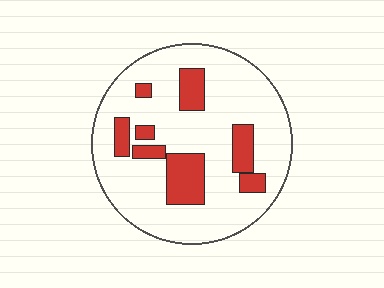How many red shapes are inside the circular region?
8.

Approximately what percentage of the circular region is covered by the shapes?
Approximately 20%.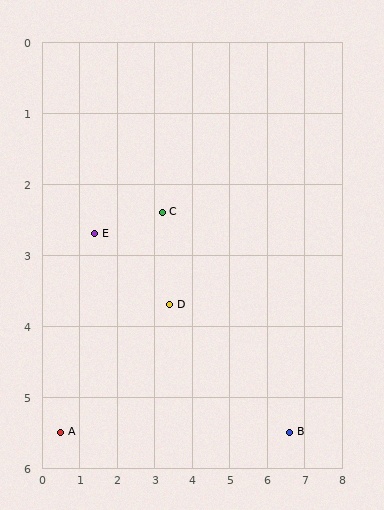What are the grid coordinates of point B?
Point B is at approximately (6.6, 5.5).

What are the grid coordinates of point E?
Point E is at approximately (1.4, 2.7).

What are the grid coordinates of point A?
Point A is at approximately (0.5, 5.5).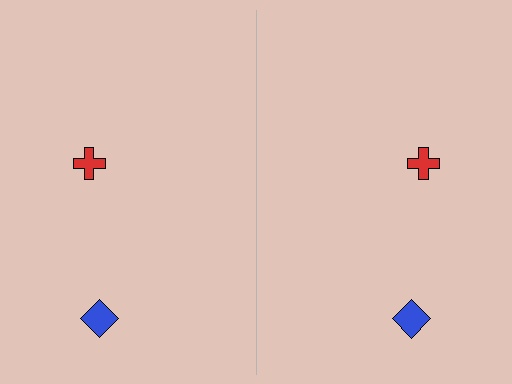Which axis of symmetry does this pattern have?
The pattern has a vertical axis of symmetry running through the center of the image.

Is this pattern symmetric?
Yes, this pattern has bilateral (reflection) symmetry.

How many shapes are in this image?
There are 4 shapes in this image.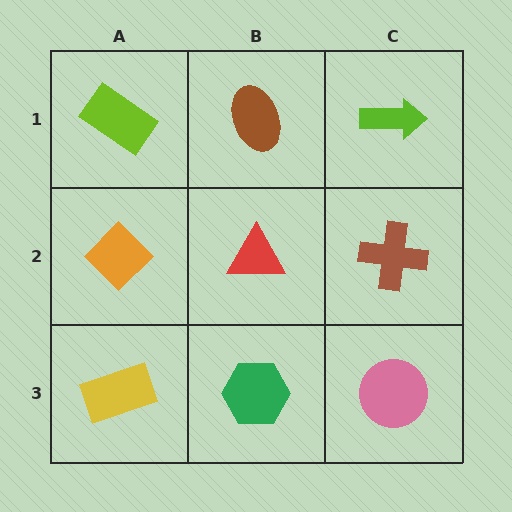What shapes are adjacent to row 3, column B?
A red triangle (row 2, column B), a yellow rectangle (row 3, column A), a pink circle (row 3, column C).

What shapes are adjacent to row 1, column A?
An orange diamond (row 2, column A), a brown ellipse (row 1, column B).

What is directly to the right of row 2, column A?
A red triangle.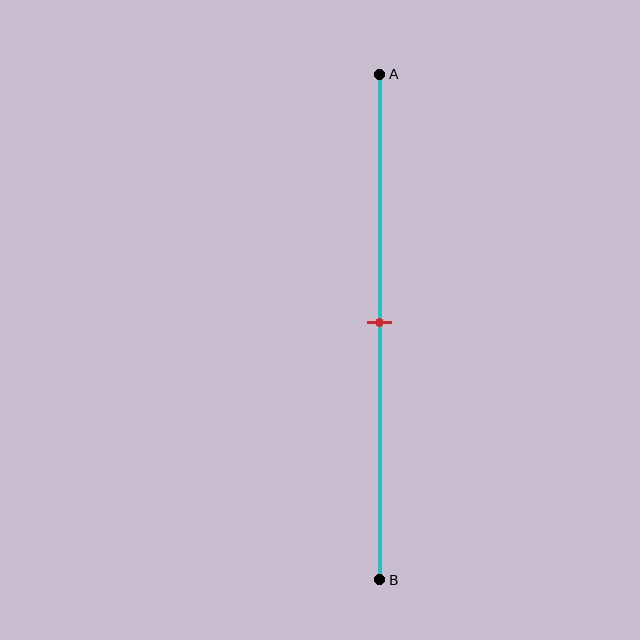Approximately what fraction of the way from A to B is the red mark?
The red mark is approximately 50% of the way from A to B.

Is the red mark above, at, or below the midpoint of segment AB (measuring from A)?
The red mark is approximately at the midpoint of segment AB.